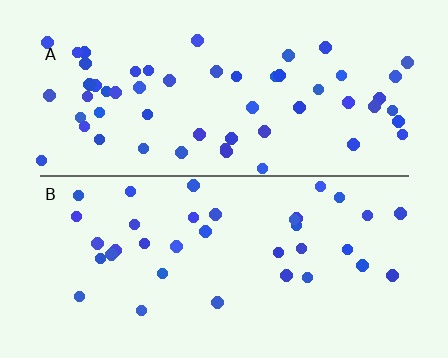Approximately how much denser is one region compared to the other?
Approximately 1.6× — region A over region B.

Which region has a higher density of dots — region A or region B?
A (the top).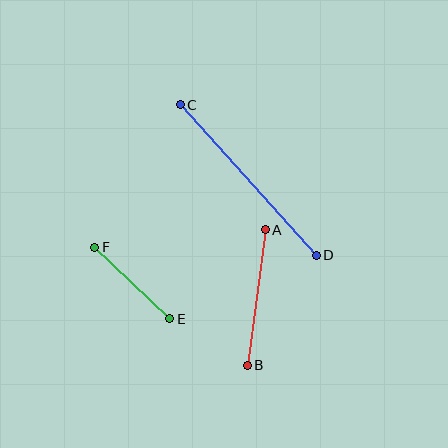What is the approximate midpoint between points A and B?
The midpoint is at approximately (256, 297) pixels.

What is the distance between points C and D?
The distance is approximately 203 pixels.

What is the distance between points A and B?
The distance is approximately 137 pixels.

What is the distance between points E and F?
The distance is approximately 104 pixels.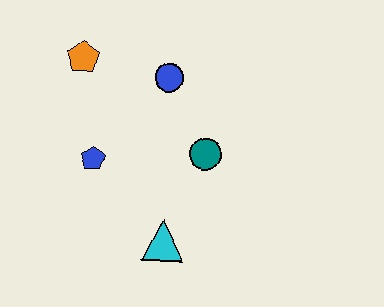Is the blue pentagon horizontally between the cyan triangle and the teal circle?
No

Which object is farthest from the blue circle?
The cyan triangle is farthest from the blue circle.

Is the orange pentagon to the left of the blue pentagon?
Yes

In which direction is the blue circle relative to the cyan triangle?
The blue circle is above the cyan triangle.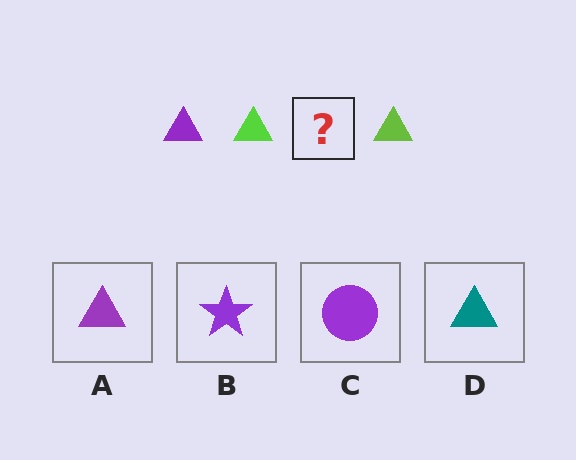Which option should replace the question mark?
Option A.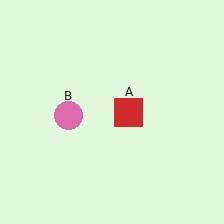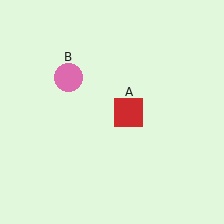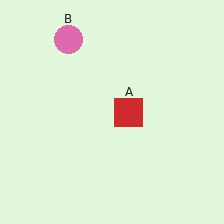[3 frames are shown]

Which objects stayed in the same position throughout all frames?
Red square (object A) remained stationary.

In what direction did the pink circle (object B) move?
The pink circle (object B) moved up.